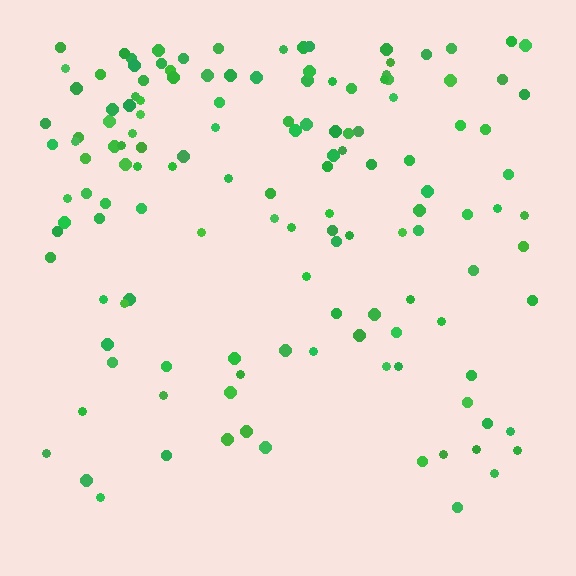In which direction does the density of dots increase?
From bottom to top, with the top side densest.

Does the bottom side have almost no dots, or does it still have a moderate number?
Still a moderate number, just noticeably fewer than the top.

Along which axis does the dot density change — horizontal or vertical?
Vertical.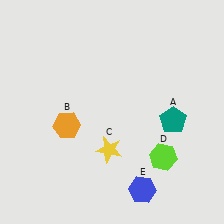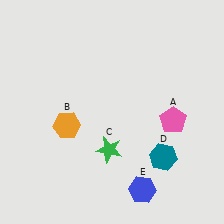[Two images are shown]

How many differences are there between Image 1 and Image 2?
There are 3 differences between the two images.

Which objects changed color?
A changed from teal to pink. C changed from yellow to green. D changed from lime to teal.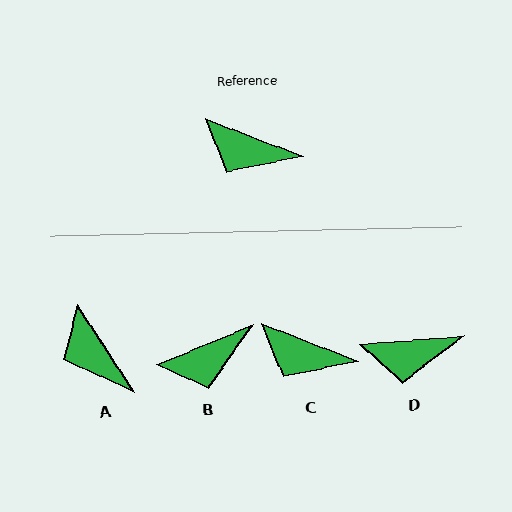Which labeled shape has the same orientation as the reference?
C.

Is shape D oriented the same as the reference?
No, it is off by about 26 degrees.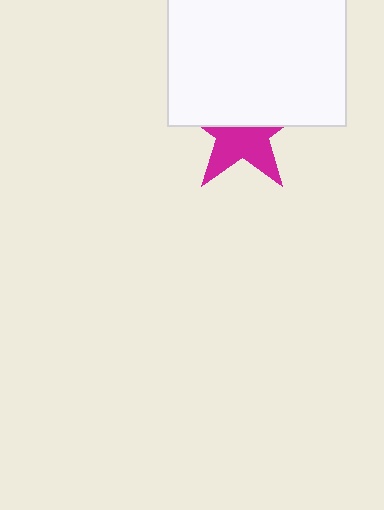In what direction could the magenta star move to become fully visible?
The magenta star could move down. That would shift it out from behind the white square entirely.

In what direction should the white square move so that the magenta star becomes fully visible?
The white square should move up. That is the shortest direction to clear the overlap and leave the magenta star fully visible.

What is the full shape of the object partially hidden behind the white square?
The partially hidden object is a magenta star.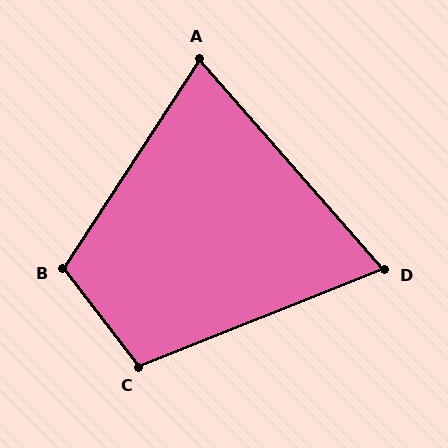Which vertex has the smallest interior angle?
D, at approximately 70 degrees.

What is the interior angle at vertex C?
Approximately 106 degrees (obtuse).